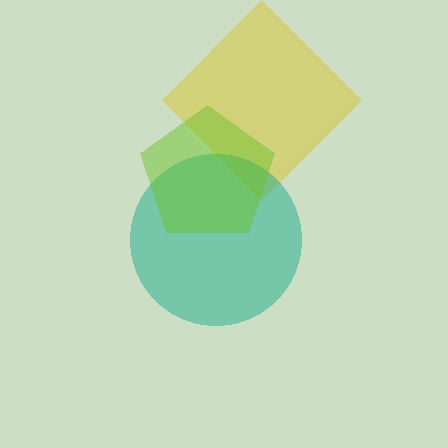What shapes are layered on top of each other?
The layered shapes are: a yellow diamond, a teal circle, a lime pentagon.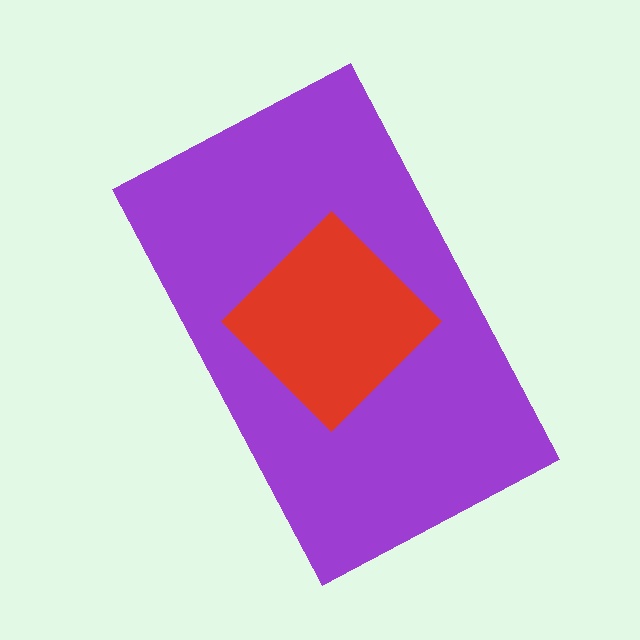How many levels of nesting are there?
2.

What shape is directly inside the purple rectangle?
The red diamond.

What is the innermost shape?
The red diamond.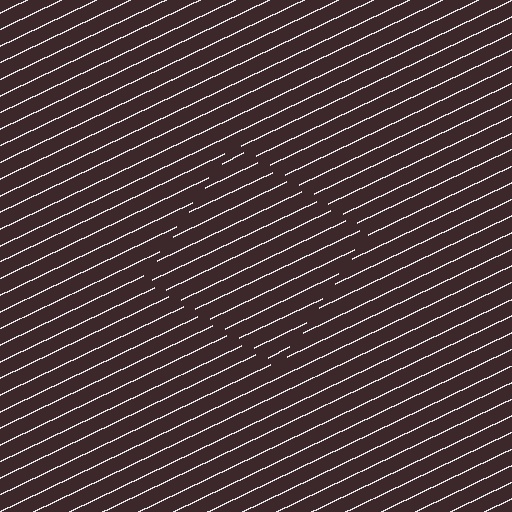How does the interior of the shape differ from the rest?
The interior of the shape contains the same grating, shifted by half a period — the contour is defined by the phase discontinuity where line-ends from the inner and outer gratings abut.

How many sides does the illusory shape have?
4 sides — the line-ends trace a square.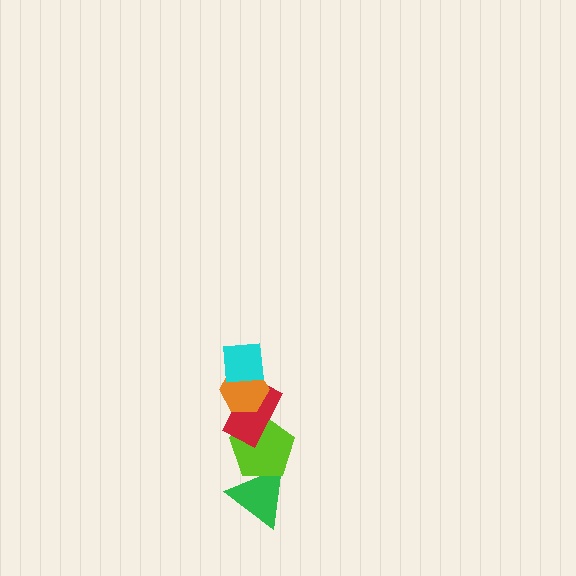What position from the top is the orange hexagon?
The orange hexagon is 2nd from the top.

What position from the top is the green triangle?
The green triangle is 5th from the top.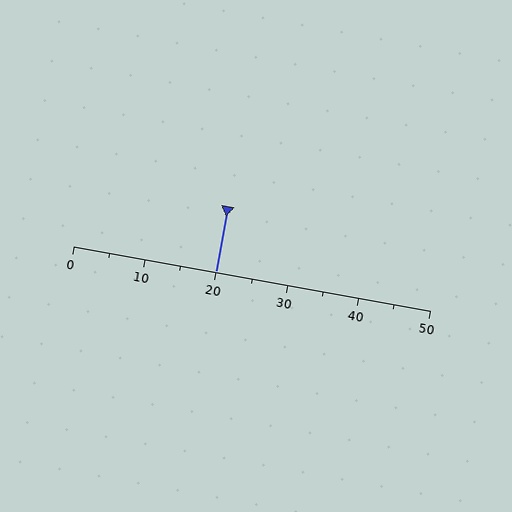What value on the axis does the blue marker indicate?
The marker indicates approximately 20.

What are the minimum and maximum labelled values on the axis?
The axis runs from 0 to 50.